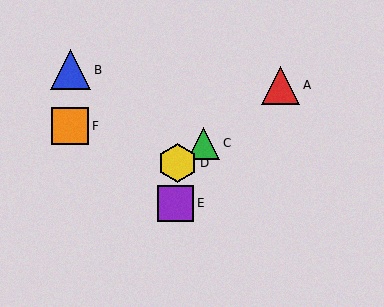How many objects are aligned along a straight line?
3 objects (A, C, D) are aligned along a straight line.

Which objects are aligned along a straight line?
Objects A, C, D are aligned along a straight line.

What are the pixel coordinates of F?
Object F is at (70, 126).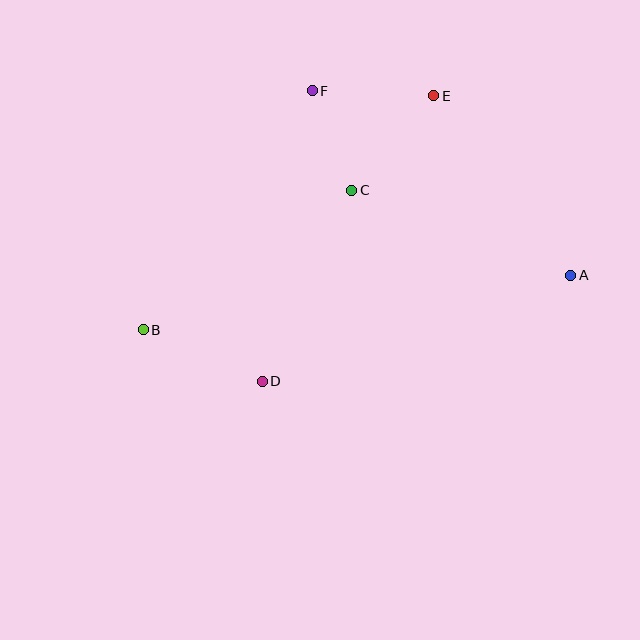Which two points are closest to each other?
Points C and F are closest to each other.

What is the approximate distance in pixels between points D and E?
The distance between D and E is approximately 333 pixels.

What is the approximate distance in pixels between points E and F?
The distance between E and F is approximately 121 pixels.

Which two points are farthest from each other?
Points A and B are farthest from each other.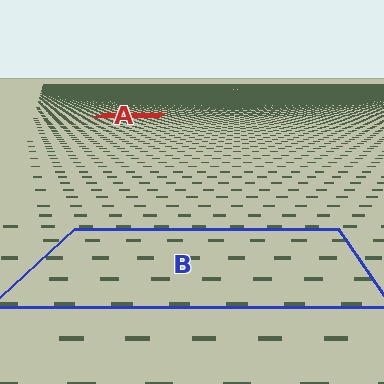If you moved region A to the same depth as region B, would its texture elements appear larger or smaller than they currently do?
They would appear larger. At a closer depth, the same texture elements are projected at a bigger on-screen size.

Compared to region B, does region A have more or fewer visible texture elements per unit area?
Region A has more texture elements per unit area — they are packed more densely because it is farther away.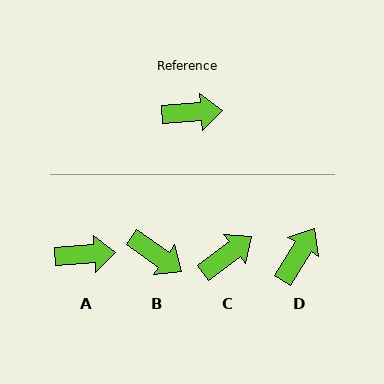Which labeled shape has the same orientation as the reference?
A.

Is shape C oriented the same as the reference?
No, it is off by about 33 degrees.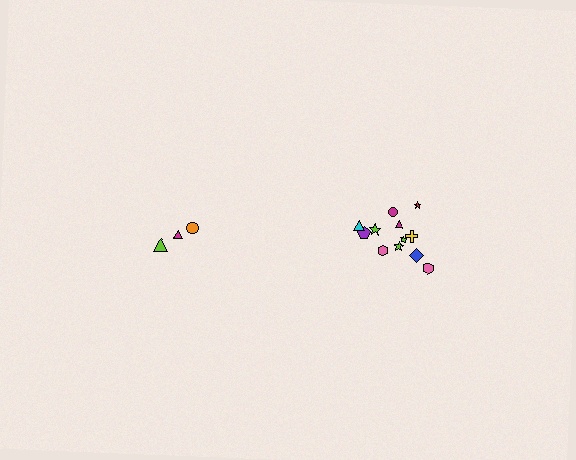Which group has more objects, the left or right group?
The right group.